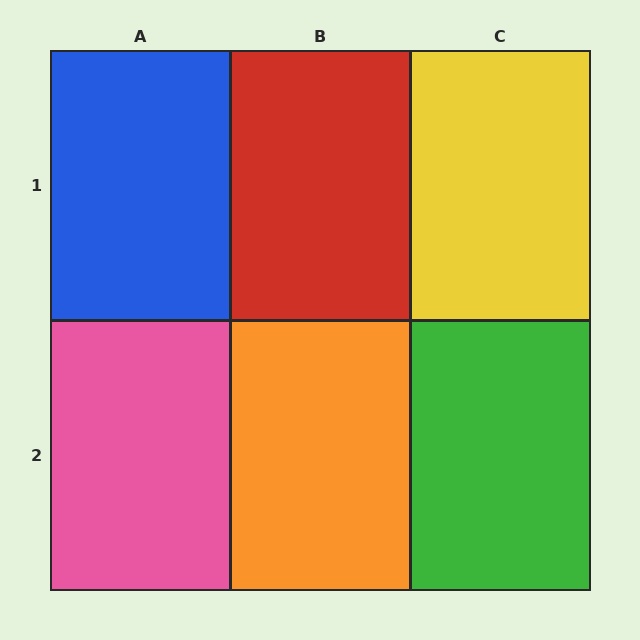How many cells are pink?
1 cell is pink.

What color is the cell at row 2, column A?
Pink.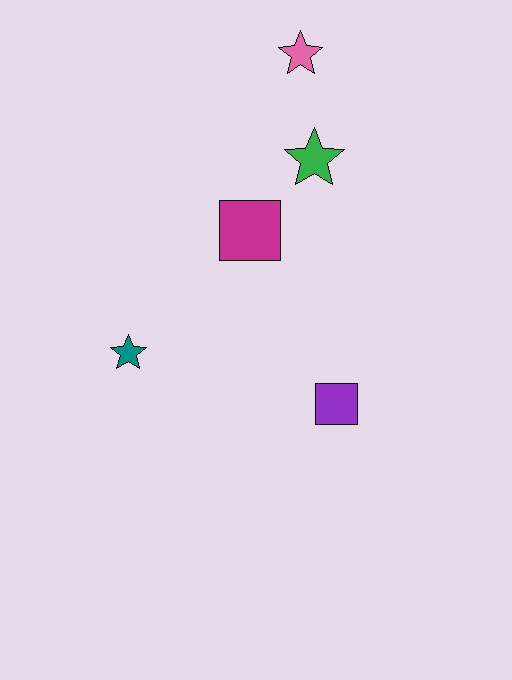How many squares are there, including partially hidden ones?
There are 2 squares.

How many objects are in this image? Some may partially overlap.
There are 5 objects.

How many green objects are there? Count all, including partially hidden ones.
There is 1 green object.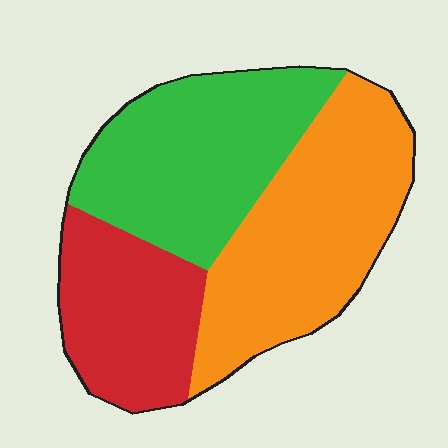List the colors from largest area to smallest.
From largest to smallest: orange, green, red.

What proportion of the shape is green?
Green covers 35% of the shape.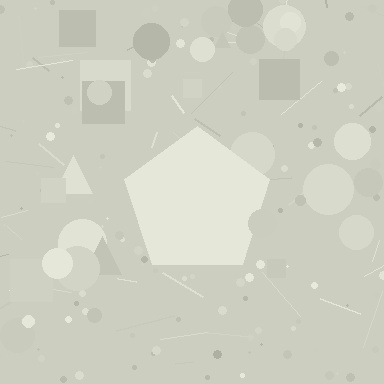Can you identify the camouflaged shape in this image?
The camouflaged shape is a pentagon.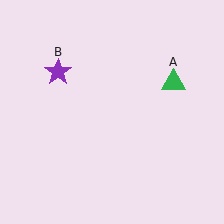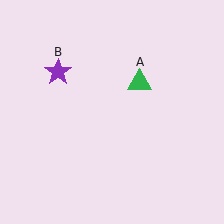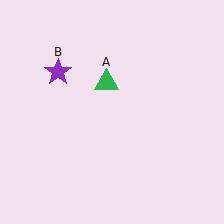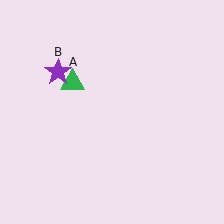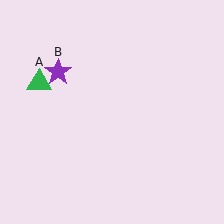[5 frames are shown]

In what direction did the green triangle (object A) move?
The green triangle (object A) moved left.